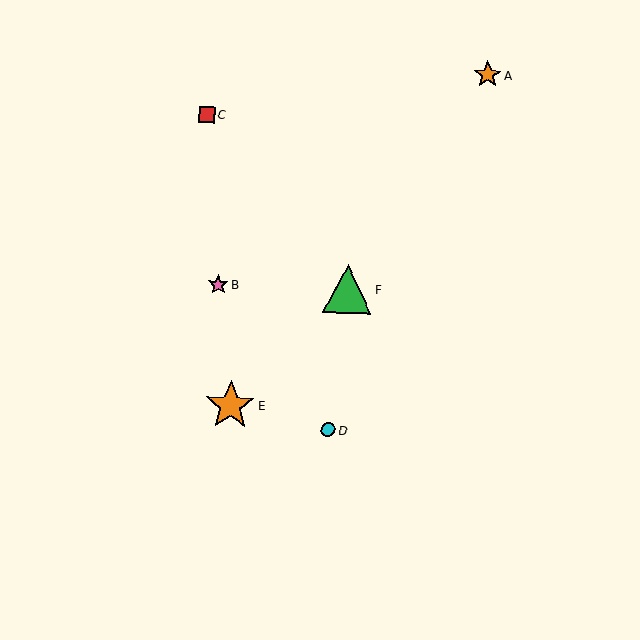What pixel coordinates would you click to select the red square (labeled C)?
Click at (207, 115) to select the red square C.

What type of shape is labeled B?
Shape B is a pink star.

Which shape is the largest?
The orange star (labeled E) is the largest.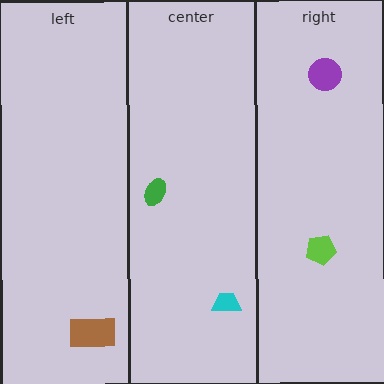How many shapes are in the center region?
2.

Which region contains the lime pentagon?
The right region.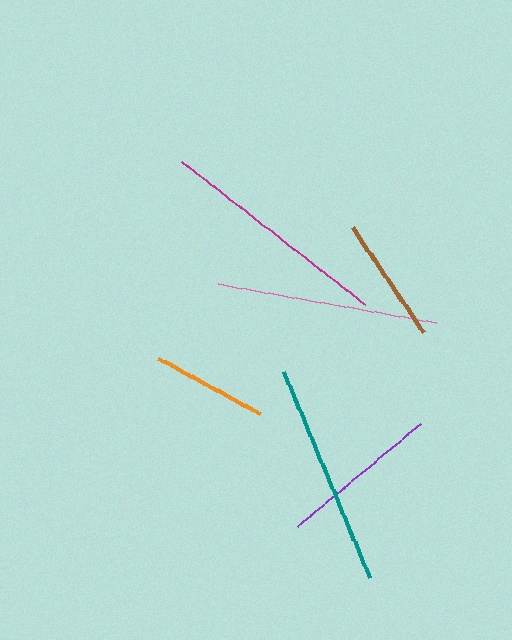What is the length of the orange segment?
The orange segment is approximately 115 pixels long.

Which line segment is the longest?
The magenta line is the longest at approximately 233 pixels.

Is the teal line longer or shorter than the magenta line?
The magenta line is longer than the teal line.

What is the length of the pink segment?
The pink segment is approximately 222 pixels long.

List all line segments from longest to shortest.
From longest to shortest: magenta, teal, pink, purple, brown, orange.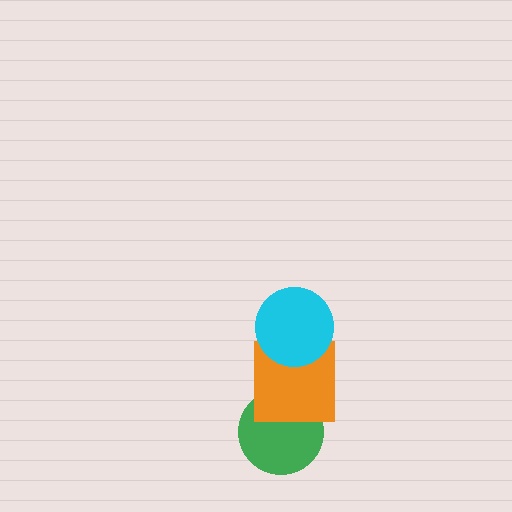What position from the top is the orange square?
The orange square is 2nd from the top.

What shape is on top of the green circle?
The orange square is on top of the green circle.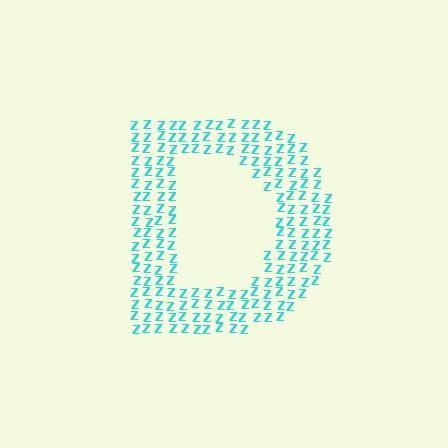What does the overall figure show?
The overall figure shows the letter D.